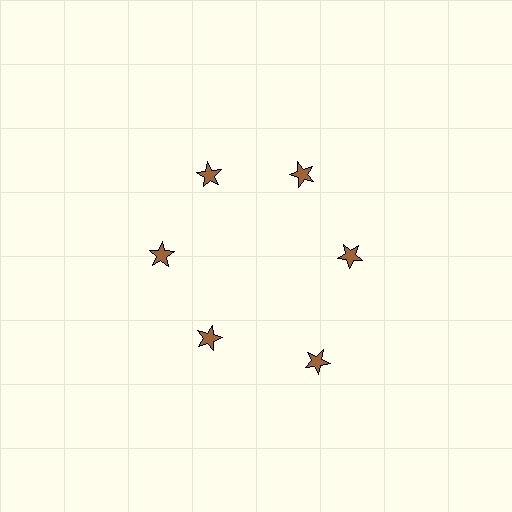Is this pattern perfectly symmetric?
No. The 6 brown stars are arranged in a ring, but one element near the 5 o'clock position is pushed outward from the center, breaking the 6-fold rotational symmetry.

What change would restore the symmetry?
The symmetry would be restored by moving it inward, back onto the ring so that all 6 stars sit at equal angles and equal distance from the center.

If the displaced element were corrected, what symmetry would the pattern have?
It would have 6-fold rotational symmetry — the pattern would map onto itself every 60 degrees.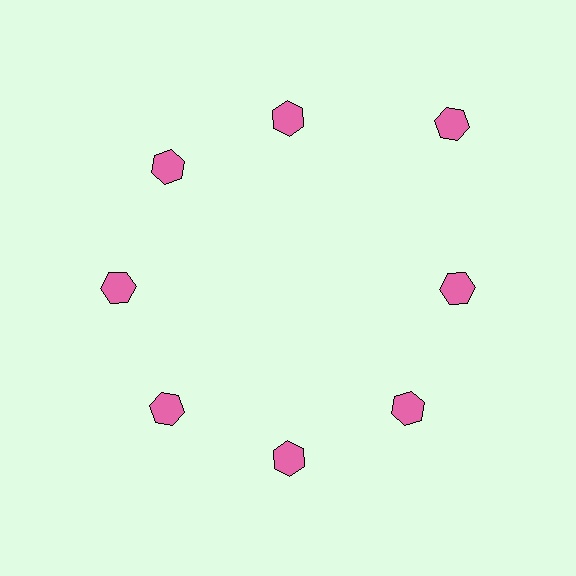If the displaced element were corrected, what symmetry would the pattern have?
It would have 8-fold rotational symmetry — the pattern would map onto itself every 45 degrees.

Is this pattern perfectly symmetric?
No. The 8 pink hexagons are arranged in a ring, but one element near the 2 o'clock position is pushed outward from the center, breaking the 8-fold rotational symmetry.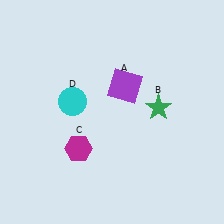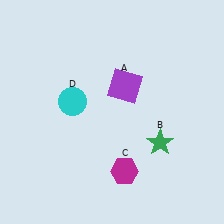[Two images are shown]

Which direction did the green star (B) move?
The green star (B) moved down.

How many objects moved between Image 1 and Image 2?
2 objects moved between the two images.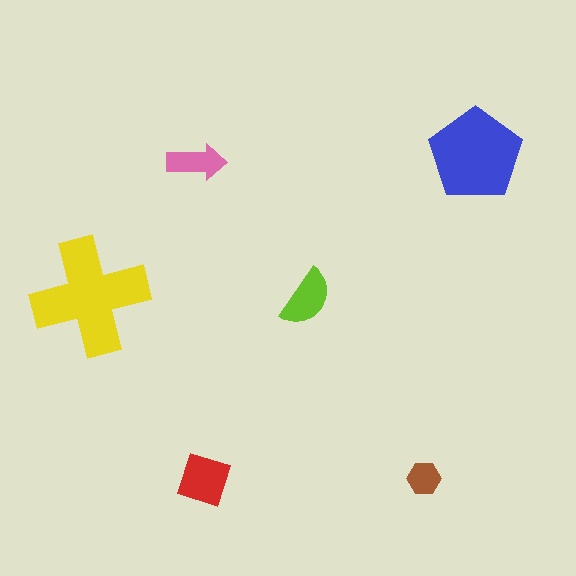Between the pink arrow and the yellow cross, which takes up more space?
The yellow cross.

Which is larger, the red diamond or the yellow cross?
The yellow cross.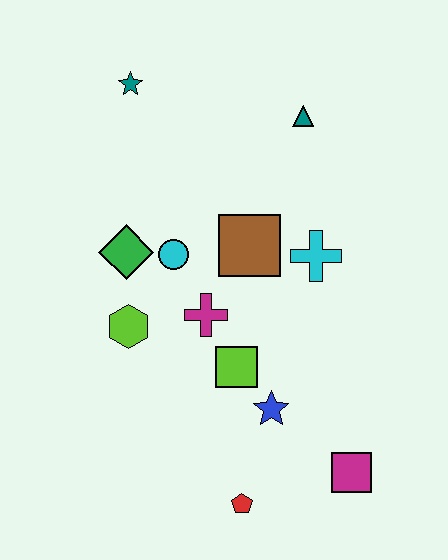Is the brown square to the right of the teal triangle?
No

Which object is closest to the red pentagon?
The blue star is closest to the red pentagon.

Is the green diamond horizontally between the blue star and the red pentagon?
No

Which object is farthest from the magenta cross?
The teal star is farthest from the magenta cross.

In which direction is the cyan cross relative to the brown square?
The cyan cross is to the right of the brown square.